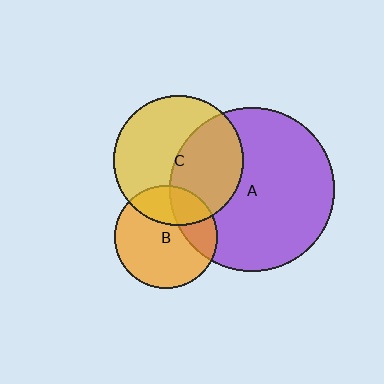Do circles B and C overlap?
Yes.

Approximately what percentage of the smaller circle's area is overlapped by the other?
Approximately 30%.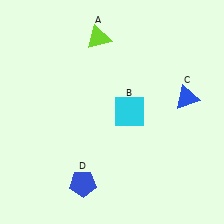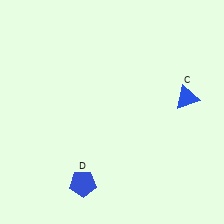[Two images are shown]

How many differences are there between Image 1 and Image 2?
There are 2 differences between the two images.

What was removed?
The lime triangle (A), the cyan square (B) were removed in Image 2.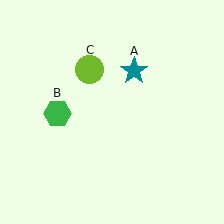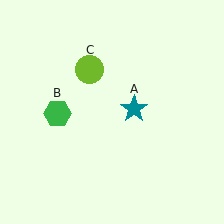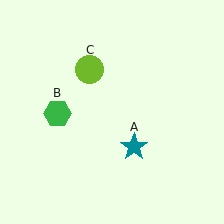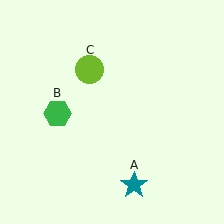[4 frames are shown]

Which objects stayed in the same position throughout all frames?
Green hexagon (object B) and lime circle (object C) remained stationary.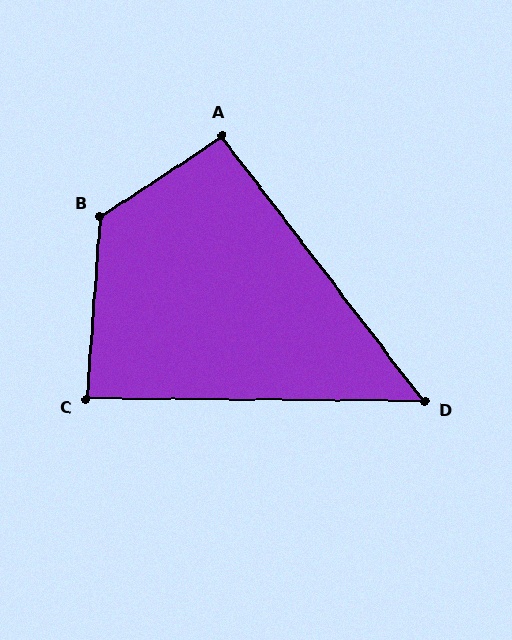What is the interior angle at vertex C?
Approximately 86 degrees (approximately right).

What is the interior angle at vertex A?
Approximately 94 degrees (approximately right).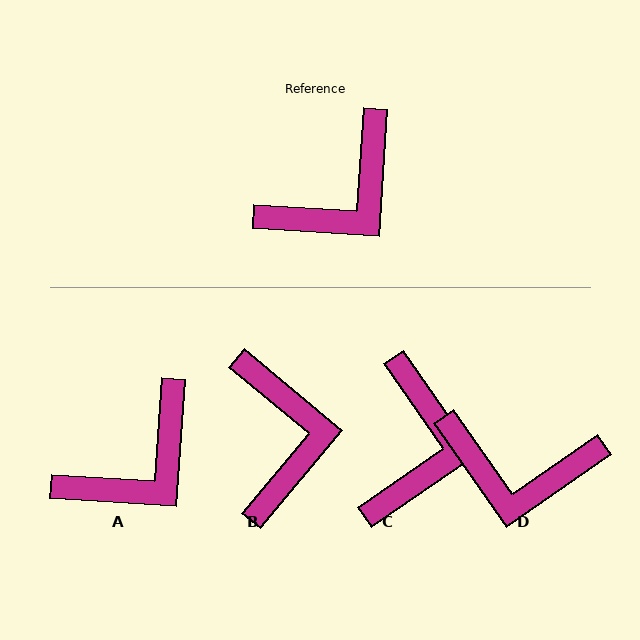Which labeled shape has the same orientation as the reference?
A.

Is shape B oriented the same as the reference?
No, it is off by about 54 degrees.